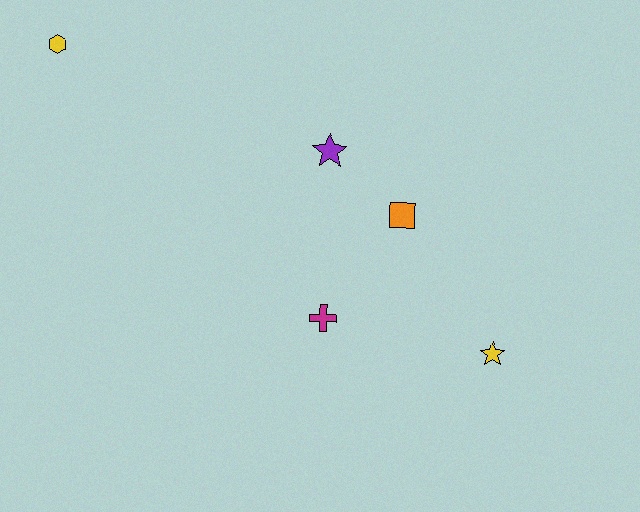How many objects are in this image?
There are 5 objects.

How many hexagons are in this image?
There is 1 hexagon.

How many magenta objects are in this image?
There is 1 magenta object.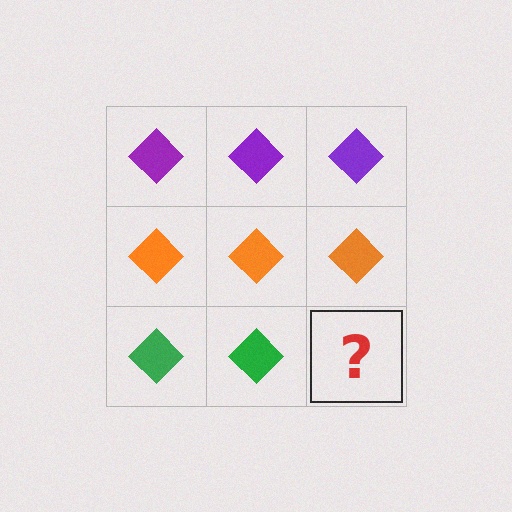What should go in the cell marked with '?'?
The missing cell should contain a green diamond.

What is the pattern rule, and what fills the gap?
The rule is that each row has a consistent color. The gap should be filled with a green diamond.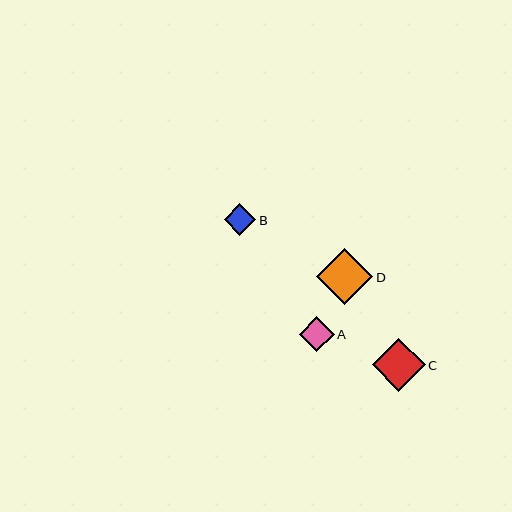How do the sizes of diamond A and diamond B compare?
Diamond A and diamond B are approximately the same size.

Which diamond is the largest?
Diamond D is the largest with a size of approximately 56 pixels.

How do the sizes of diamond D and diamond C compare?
Diamond D and diamond C are approximately the same size.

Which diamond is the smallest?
Diamond B is the smallest with a size of approximately 32 pixels.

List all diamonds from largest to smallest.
From largest to smallest: D, C, A, B.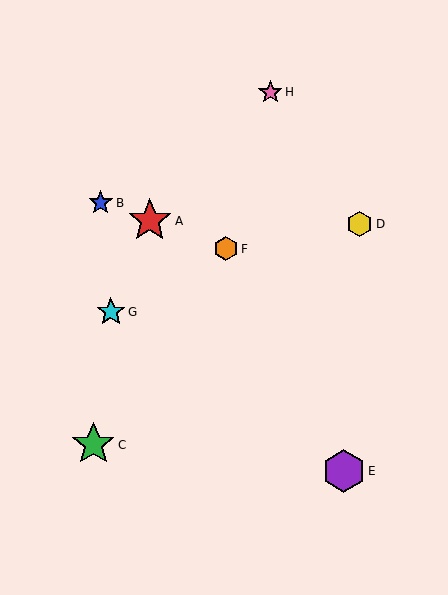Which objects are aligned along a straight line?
Objects A, B, F are aligned along a straight line.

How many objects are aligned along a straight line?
3 objects (A, B, F) are aligned along a straight line.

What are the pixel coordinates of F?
Object F is at (226, 249).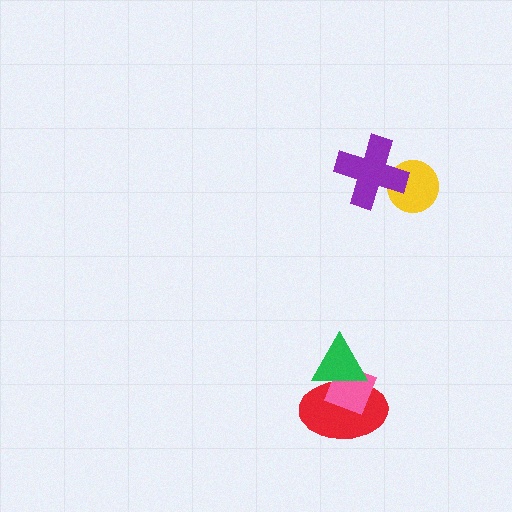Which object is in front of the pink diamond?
The green triangle is in front of the pink diamond.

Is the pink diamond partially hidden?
Yes, it is partially covered by another shape.